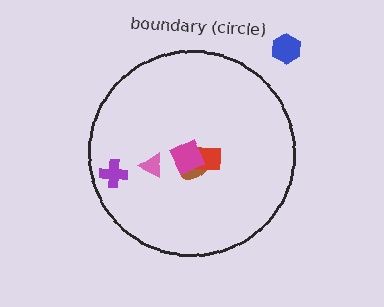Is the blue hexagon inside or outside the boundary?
Outside.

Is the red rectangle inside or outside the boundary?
Inside.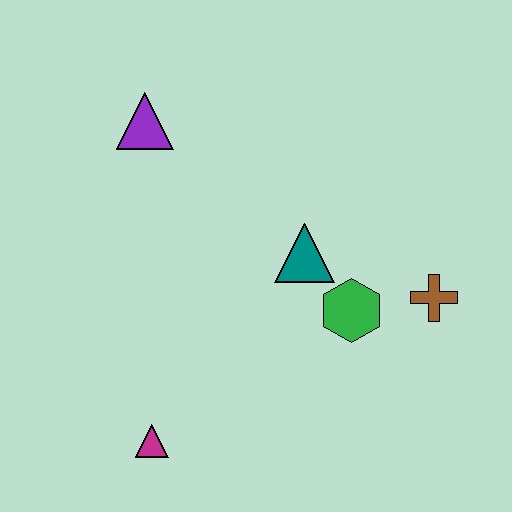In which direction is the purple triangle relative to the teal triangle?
The purple triangle is to the left of the teal triangle.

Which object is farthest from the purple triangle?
The brown cross is farthest from the purple triangle.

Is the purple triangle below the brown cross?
No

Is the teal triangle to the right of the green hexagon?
No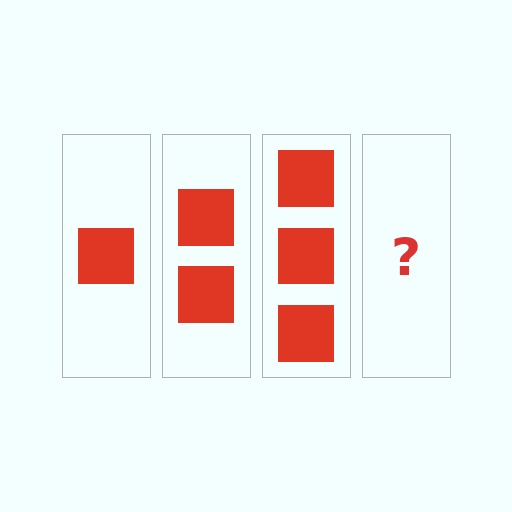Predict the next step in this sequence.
The next step is 4 squares.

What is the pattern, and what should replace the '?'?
The pattern is that each step adds one more square. The '?' should be 4 squares.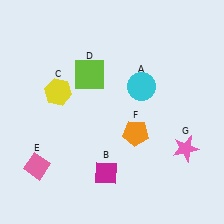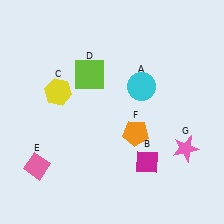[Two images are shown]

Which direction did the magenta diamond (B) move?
The magenta diamond (B) moved right.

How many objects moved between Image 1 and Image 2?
1 object moved between the two images.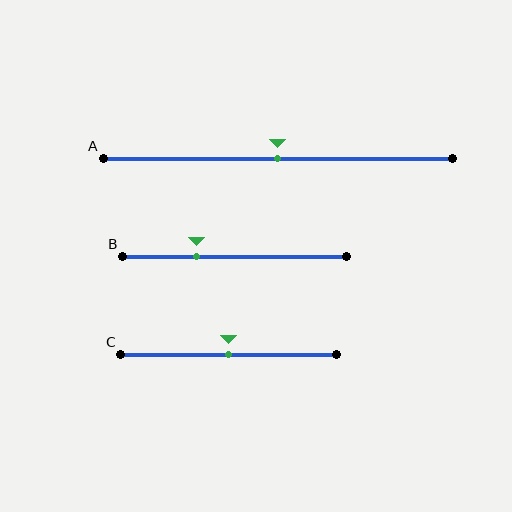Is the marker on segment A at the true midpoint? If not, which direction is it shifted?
Yes, the marker on segment A is at the true midpoint.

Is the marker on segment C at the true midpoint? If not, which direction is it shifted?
Yes, the marker on segment C is at the true midpoint.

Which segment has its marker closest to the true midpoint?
Segment A has its marker closest to the true midpoint.